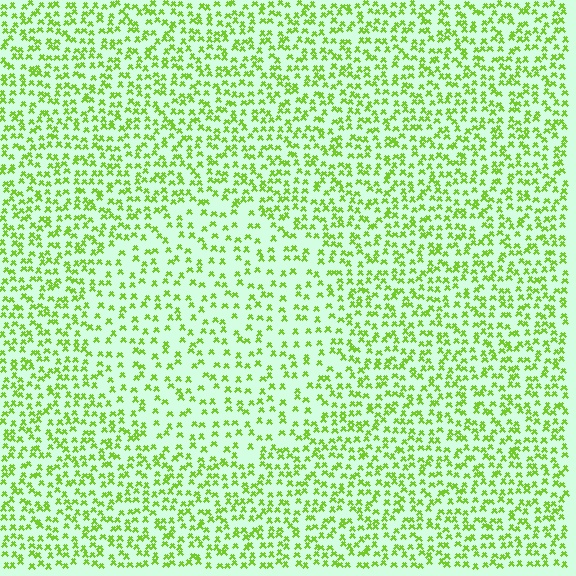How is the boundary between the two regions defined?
The boundary is defined by a change in element density (approximately 1.7x ratio). All elements are the same color, size, and shape.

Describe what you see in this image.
The image contains small lime elements arranged at two different densities. A circle-shaped region is visible where the elements are less densely packed than the surrounding area.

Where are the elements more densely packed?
The elements are more densely packed outside the circle boundary.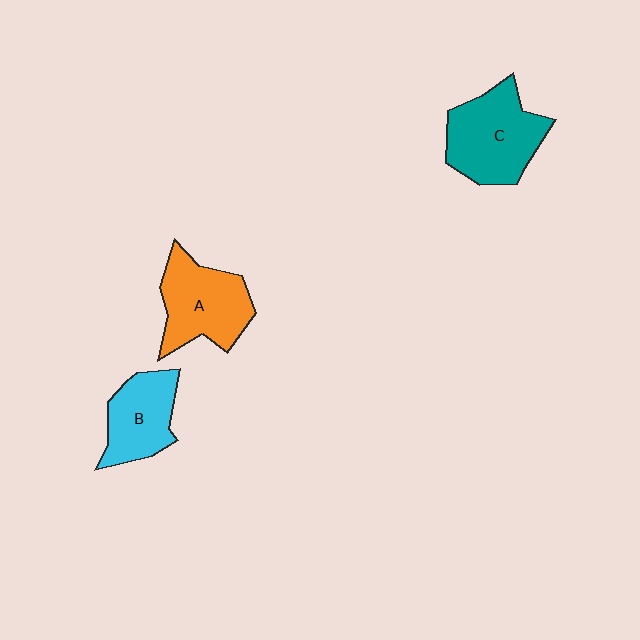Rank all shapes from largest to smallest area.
From largest to smallest: C (teal), A (orange), B (cyan).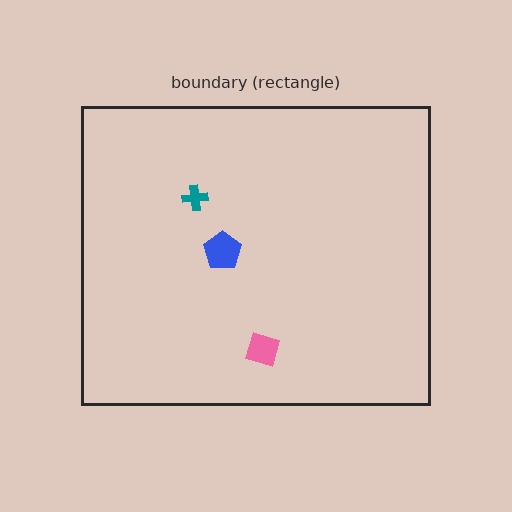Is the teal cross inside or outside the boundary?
Inside.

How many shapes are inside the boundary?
3 inside, 0 outside.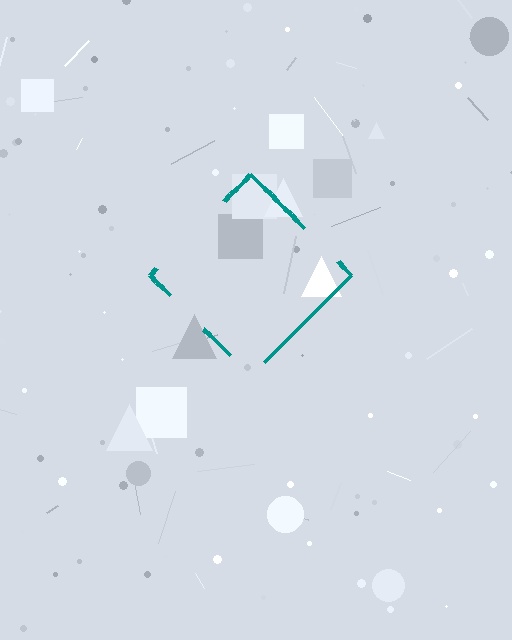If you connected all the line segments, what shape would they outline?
They would outline a diamond.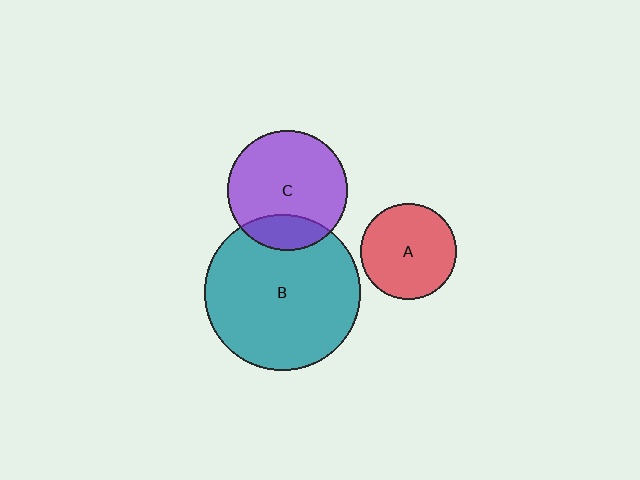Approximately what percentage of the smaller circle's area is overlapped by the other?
Approximately 20%.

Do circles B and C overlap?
Yes.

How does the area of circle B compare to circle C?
Approximately 1.7 times.